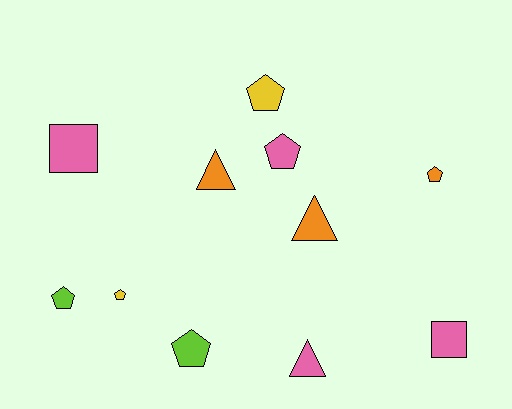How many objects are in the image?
There are 11 objects.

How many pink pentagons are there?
There is 1 pink pentagon.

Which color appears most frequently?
Pink, with 4 objects.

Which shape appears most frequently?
Pentagon, with 6 objects.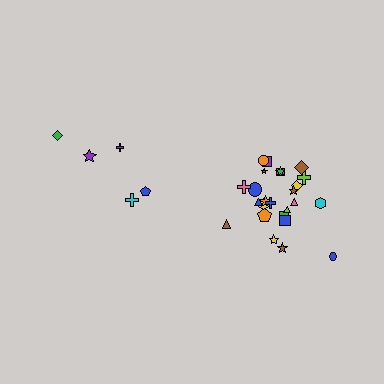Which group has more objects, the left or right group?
The right group.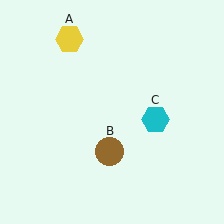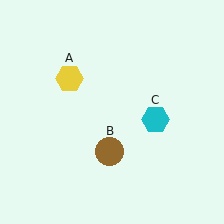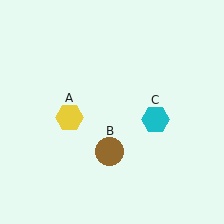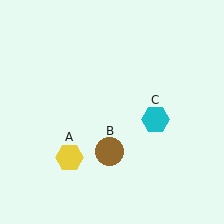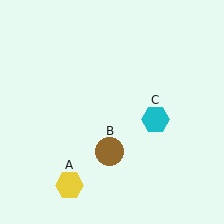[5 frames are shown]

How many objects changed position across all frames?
1 object changed position: yellow hexagon (object A).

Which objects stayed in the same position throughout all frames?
Brown circle (object B) and cyan hexagon (object C) remained stationary.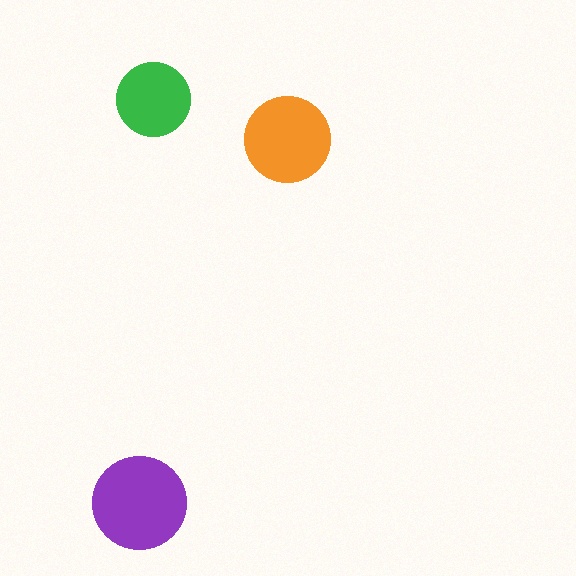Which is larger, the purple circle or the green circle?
The purple one.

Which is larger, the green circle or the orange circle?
The orange one.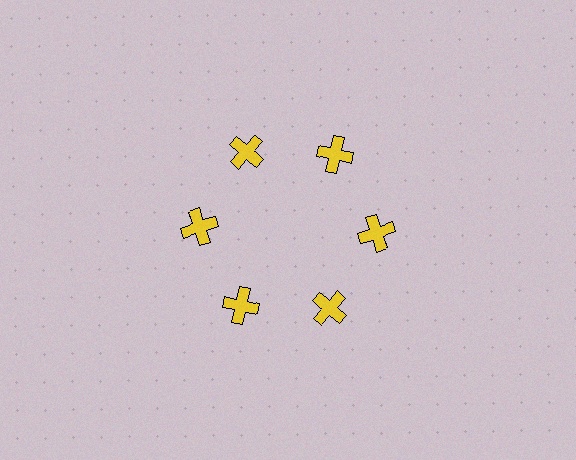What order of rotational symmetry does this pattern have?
This pattern has 6-fold rotational symmetry.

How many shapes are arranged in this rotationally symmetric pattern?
There are 6 shapes, arranged in 6 groups of 1.